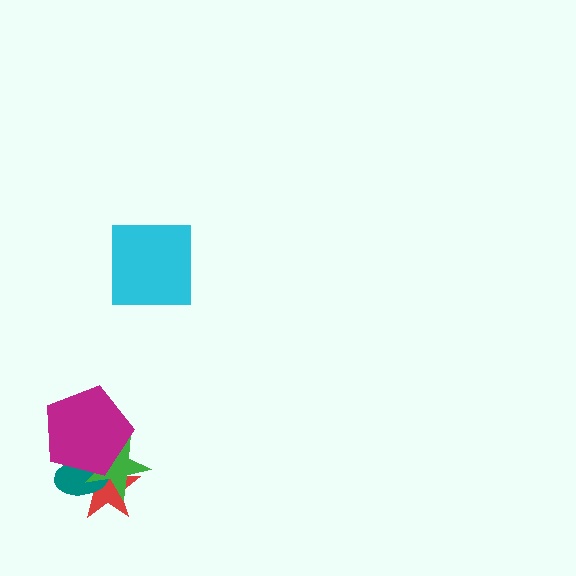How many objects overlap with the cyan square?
0 objects overlap with the cyan square.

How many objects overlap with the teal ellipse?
3 objects overlap with the teal ellipse.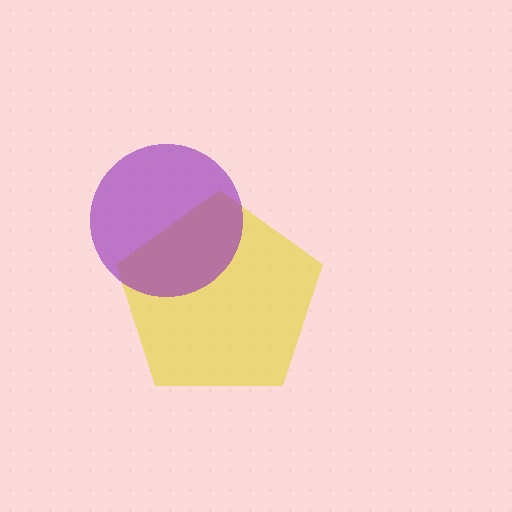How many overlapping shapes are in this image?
There are 2 overlapping shapes in the image.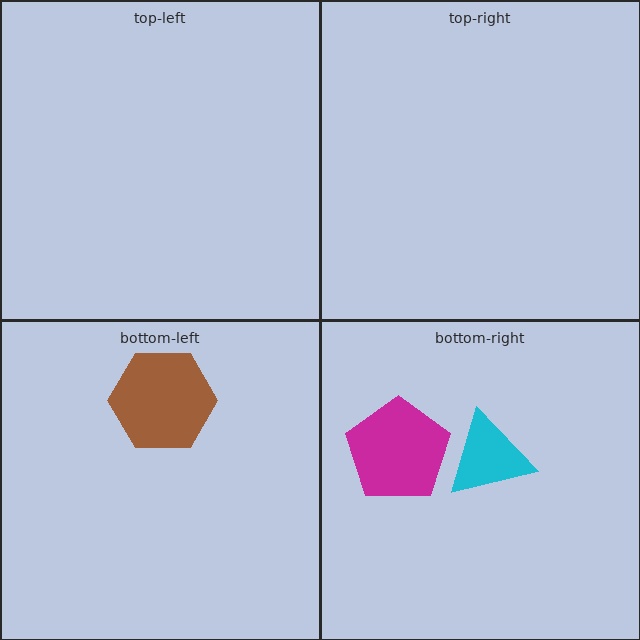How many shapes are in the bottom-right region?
2.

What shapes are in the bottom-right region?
The cyan triangle, the magenta pentagon.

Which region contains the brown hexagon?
The bottom-left region.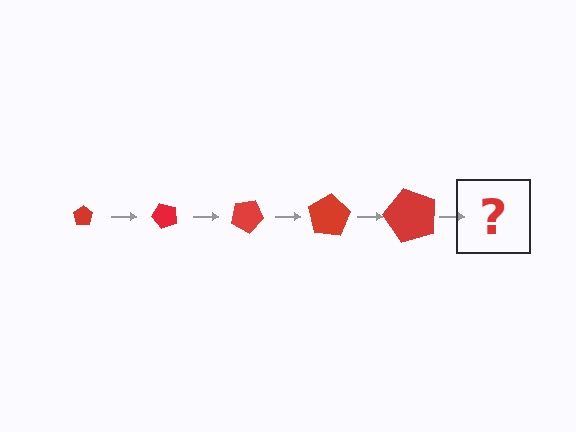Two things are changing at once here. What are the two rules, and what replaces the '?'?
The two rules are that the pentagon grows larger each step and it rotates 50 degrees each step. The '?' should be a pentagon, larger than the previous one and rotated 250 degrees from the start.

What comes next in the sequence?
The next element should be a pentagon, larger than the previous one and rotated 250 degrees from the start.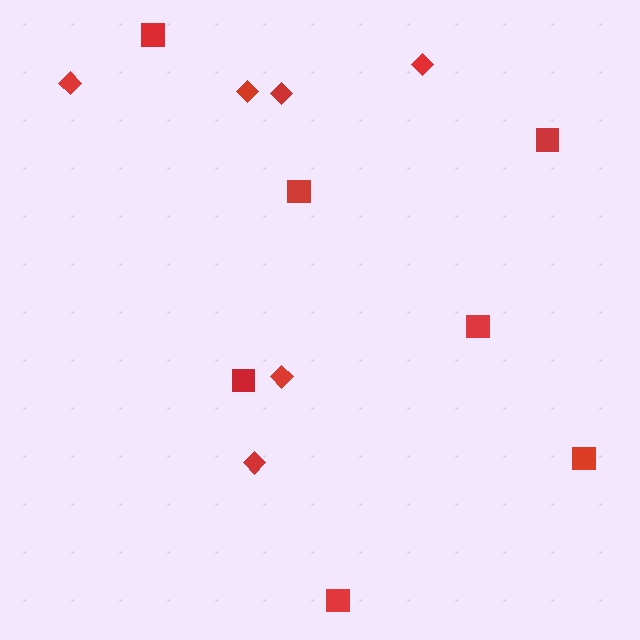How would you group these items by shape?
There are 2 groups: one group of diamonds (6) and one group of squares (7).